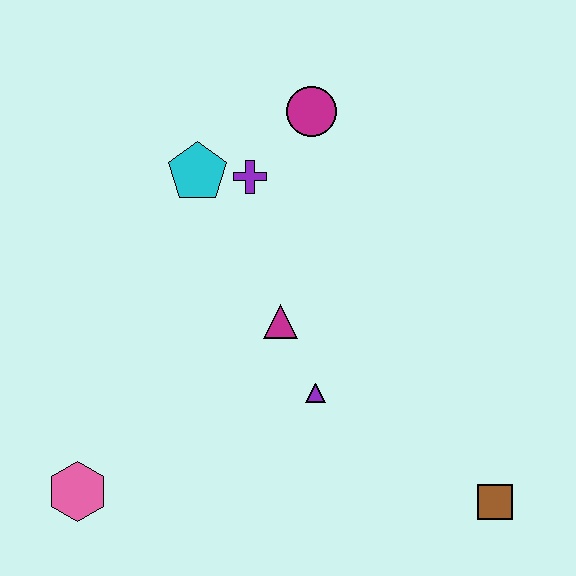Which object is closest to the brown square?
The purple triangle is closest to the brown square.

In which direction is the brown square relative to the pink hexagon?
The brown square is to the right of the pink hexagon.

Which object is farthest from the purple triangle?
The magenta circle is farthest from the purple triangle.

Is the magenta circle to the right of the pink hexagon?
Yes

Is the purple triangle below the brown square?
No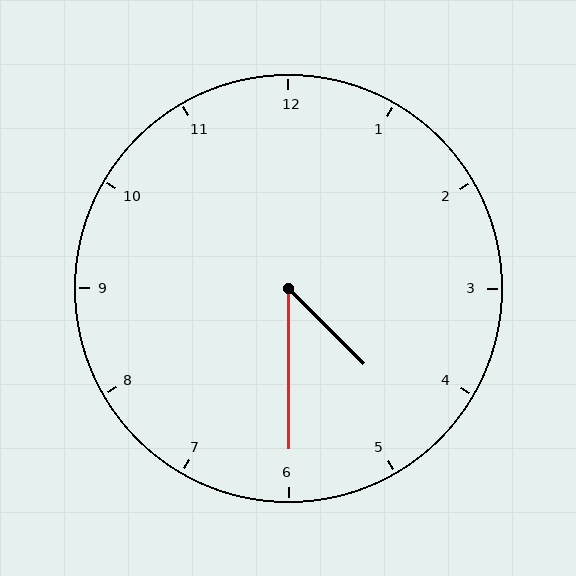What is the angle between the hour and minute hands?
Approximately 45 degrees.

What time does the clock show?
4:30.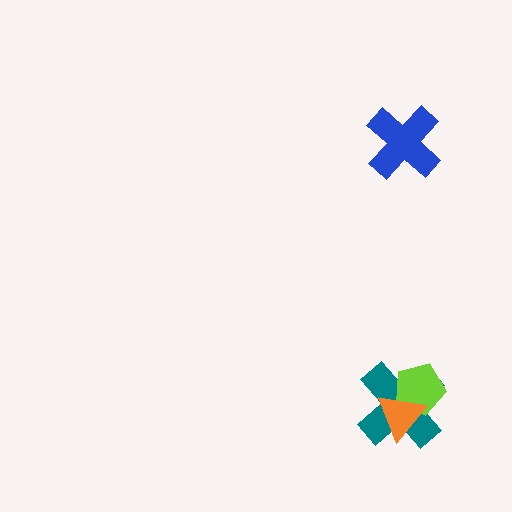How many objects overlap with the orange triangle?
2 objects overlap with the orange triangle.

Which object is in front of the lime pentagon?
The orange triangle is in front of the lime pentagon.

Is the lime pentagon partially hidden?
Yes, it is partially covered by another shape.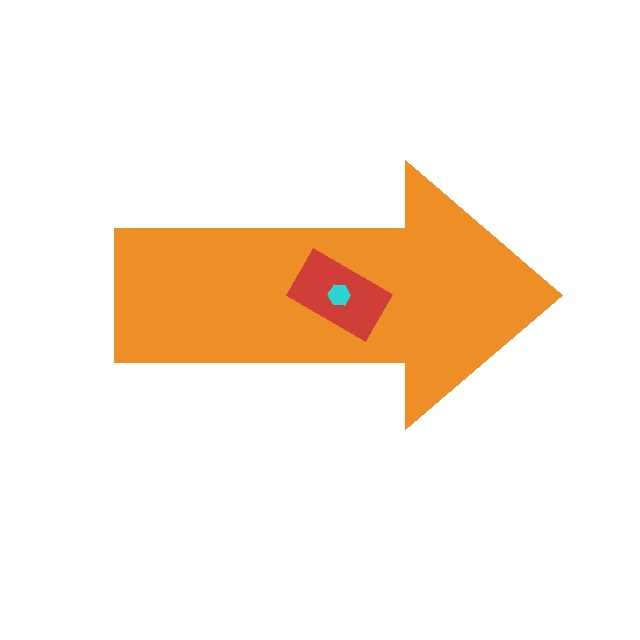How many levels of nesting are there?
3.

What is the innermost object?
The cyan hexagon.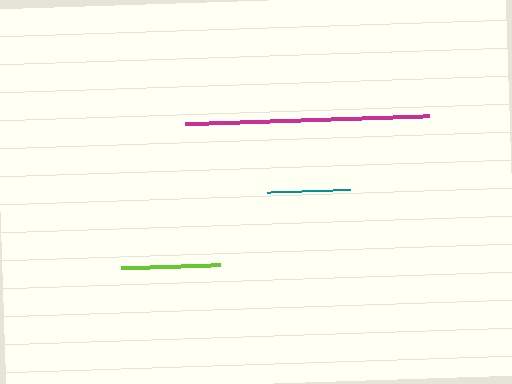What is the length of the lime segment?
The lime segment is approximately 99 pixels long.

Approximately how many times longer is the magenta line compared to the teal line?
The magenta line is approximately 2.9 times the length of the teal line.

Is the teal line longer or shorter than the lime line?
The lime line is longer than the teal line.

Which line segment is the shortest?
The teal line is the shortest at approximately 83 pixels.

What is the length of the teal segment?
The teal segment is approximately 83 pixels long.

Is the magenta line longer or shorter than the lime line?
The magenta line is longer than the lime line.